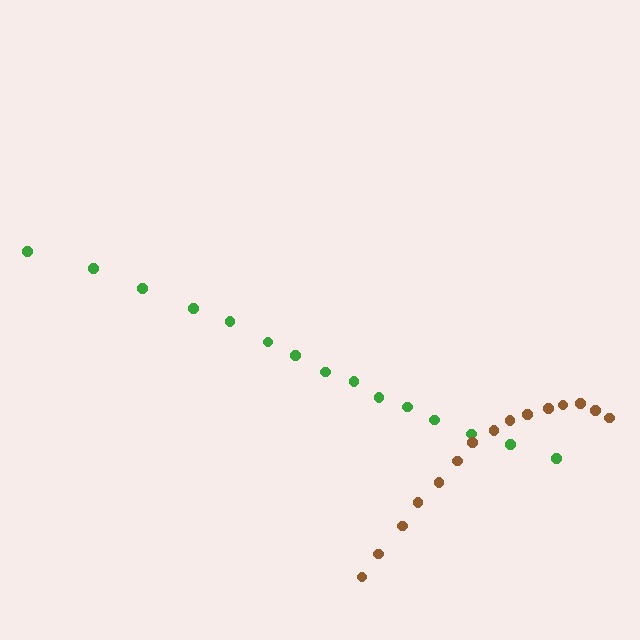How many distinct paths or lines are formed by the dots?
There are 2 distinct paths.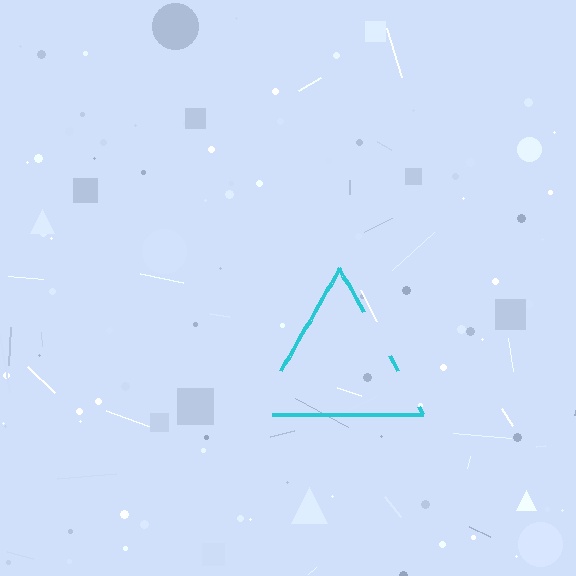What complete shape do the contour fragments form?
The contour fragments form a triangle.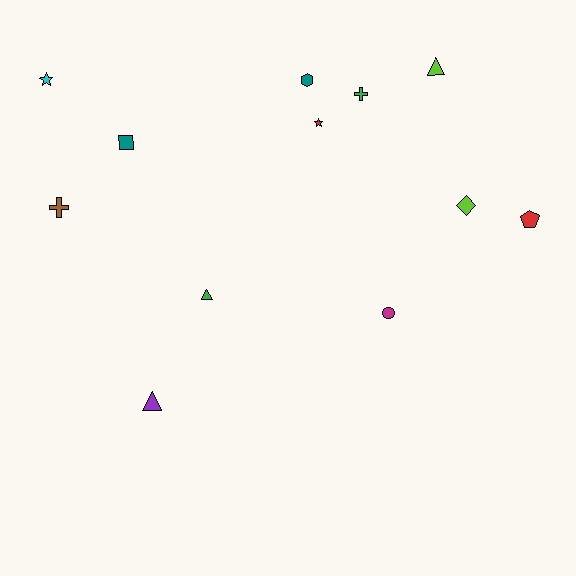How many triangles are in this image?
There are 3 triangles.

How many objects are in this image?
There are 12 objects.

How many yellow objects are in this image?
There are no yellow objects.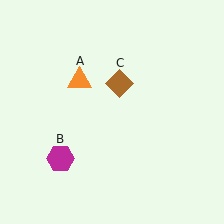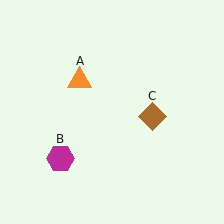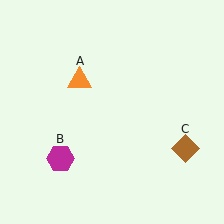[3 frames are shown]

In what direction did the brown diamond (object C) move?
The brown diamond (object C) moved down and to the right.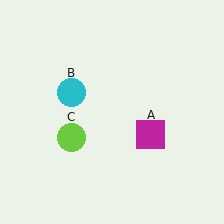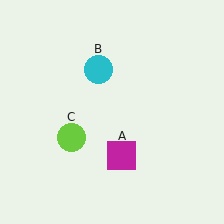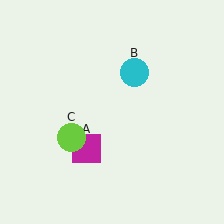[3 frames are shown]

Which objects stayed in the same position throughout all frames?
Lime circle (object C) remained stationary.